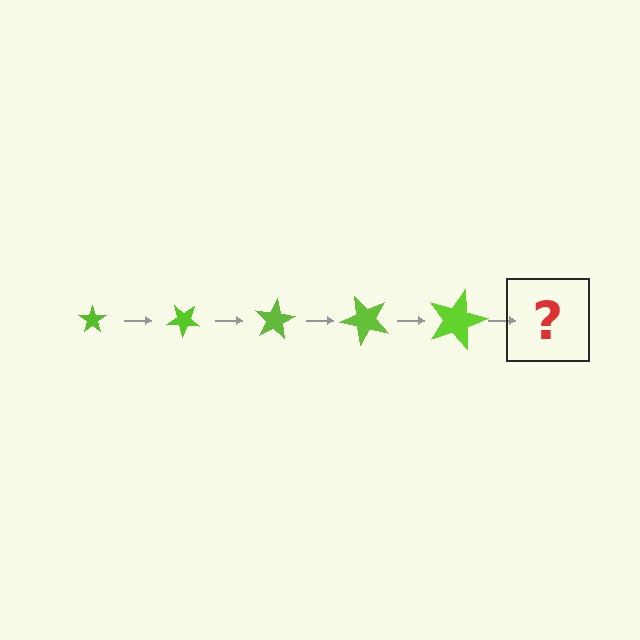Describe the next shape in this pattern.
It should be a star, larger than the previous one and rotated 200 degrees from the start.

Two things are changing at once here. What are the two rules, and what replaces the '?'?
The two rules are that the star grows larger each step and it rotates 40 degrees each step. The '?' should be a star, larger than the previous one and rotated 200 degrees from the start.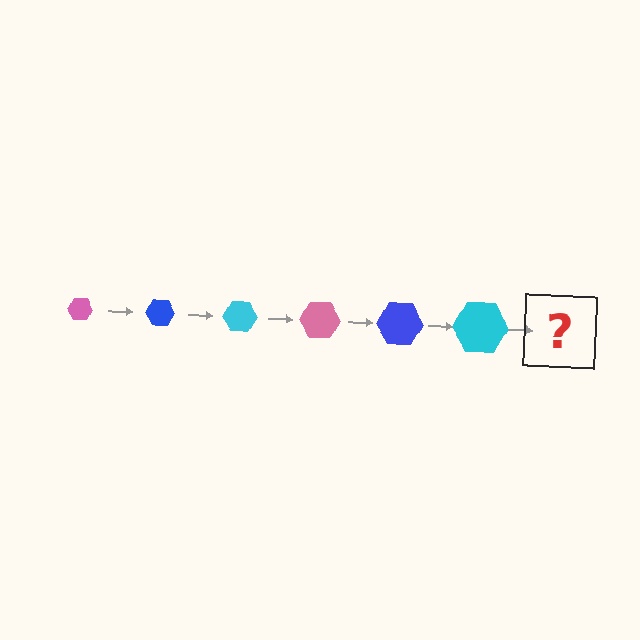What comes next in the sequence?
The next element should be a pink hexagon, larger than the previous one.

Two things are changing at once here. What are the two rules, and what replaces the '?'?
The two rules are that the hexagon grows larger each step and the color cycles through pink, blue, and cyan. The '?' should be a pink hexagon, larger than the previous one.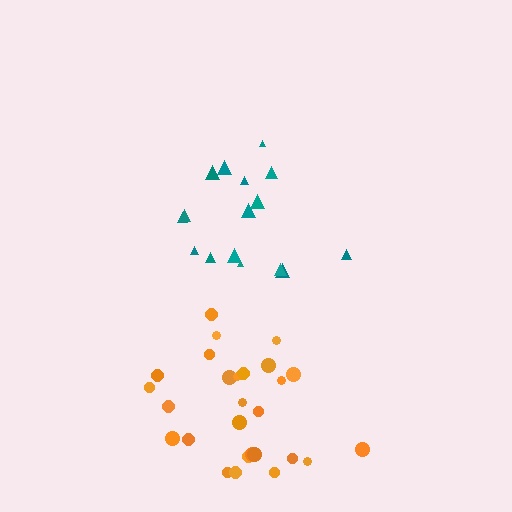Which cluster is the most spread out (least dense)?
Orange.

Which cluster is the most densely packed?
Teal.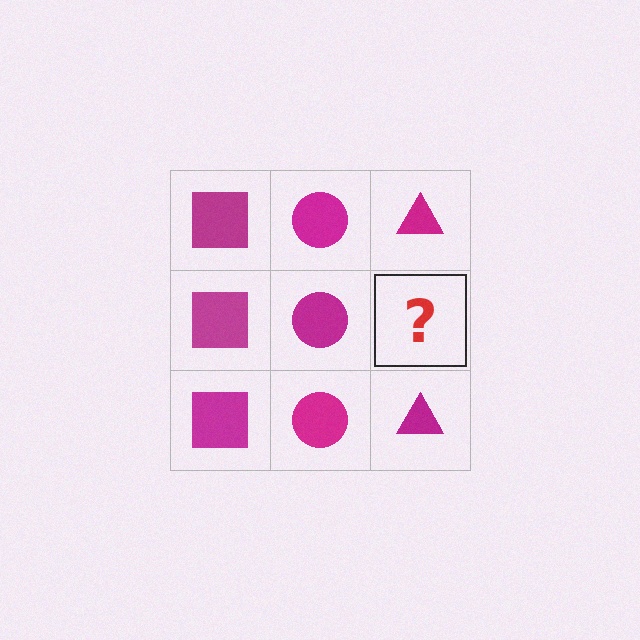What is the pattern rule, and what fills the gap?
The rule is that each column has a consistent shape. The gap should be filled with a magenta triangle.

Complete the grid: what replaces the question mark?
The question mark should be replaced with a magenta triangle.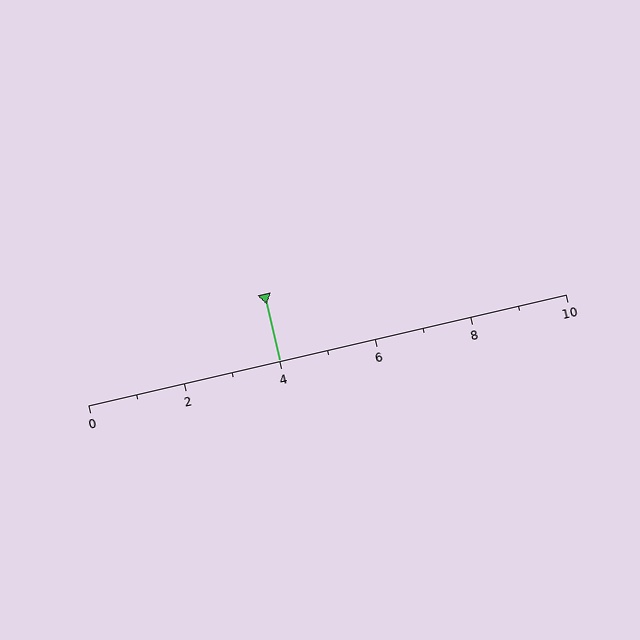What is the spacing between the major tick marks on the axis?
The major ticks are spaced 2 apart.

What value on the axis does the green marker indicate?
The marker indicates approximately 4.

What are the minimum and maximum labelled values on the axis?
The axis runs from 0 to 10.